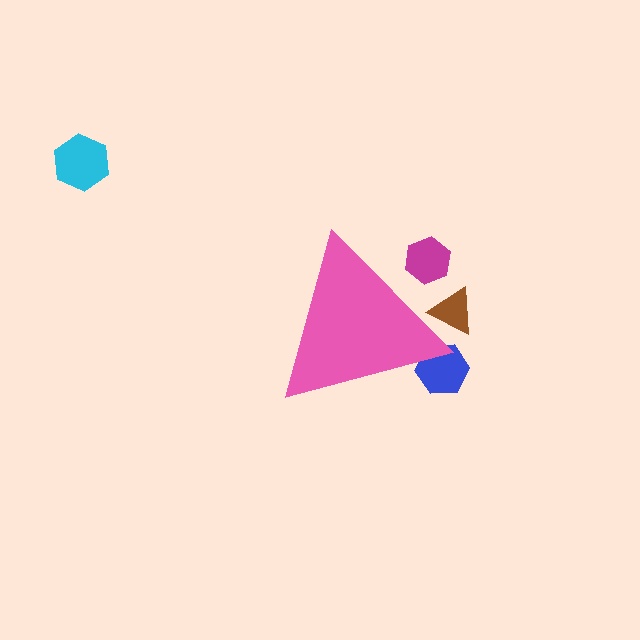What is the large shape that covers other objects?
A pink triangle.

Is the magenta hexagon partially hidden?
Yes, the magenta hexagon is partially hidden behind the pink triangle.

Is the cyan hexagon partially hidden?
No, the cyan hexagon is fully visible.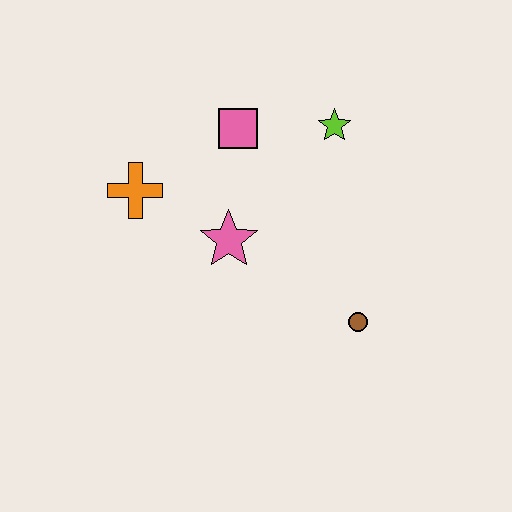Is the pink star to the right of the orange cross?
Yes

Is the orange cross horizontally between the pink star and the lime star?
No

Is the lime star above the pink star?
Yes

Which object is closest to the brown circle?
The pink star is closest to the brown circle.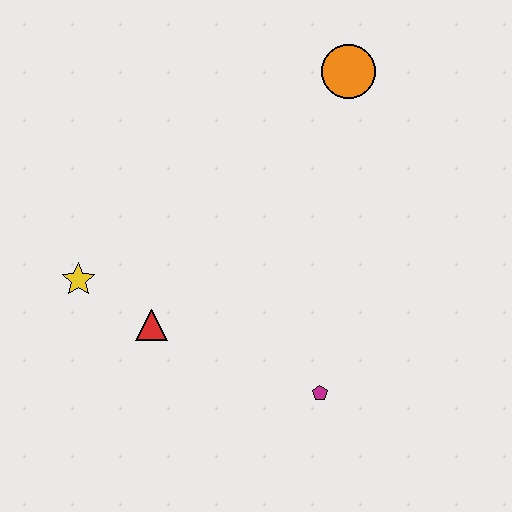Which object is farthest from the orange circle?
The yellow star is farthest from the orange circle.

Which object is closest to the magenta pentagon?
The red triangle is closest to the magenta pentagon.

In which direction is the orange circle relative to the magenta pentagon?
The orange circle is above the magenta pentagon.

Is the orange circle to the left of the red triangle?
No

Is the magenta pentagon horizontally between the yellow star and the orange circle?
Yes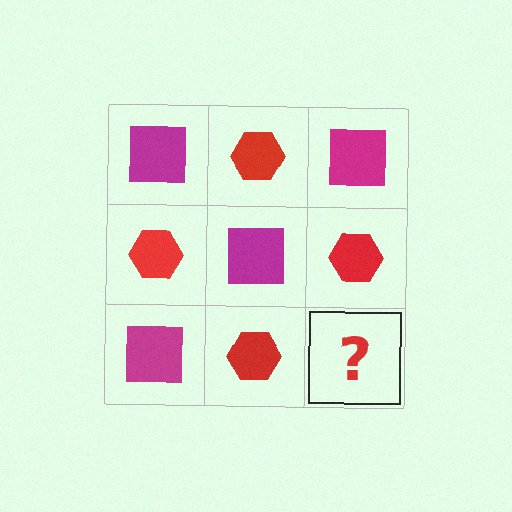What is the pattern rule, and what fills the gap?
The rule is that it alternates magenta square and red hexagon in a checkerboard pattern. The gap should be filled with a magenta square.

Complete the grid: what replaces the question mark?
The question mark should be replaced with a magenta square.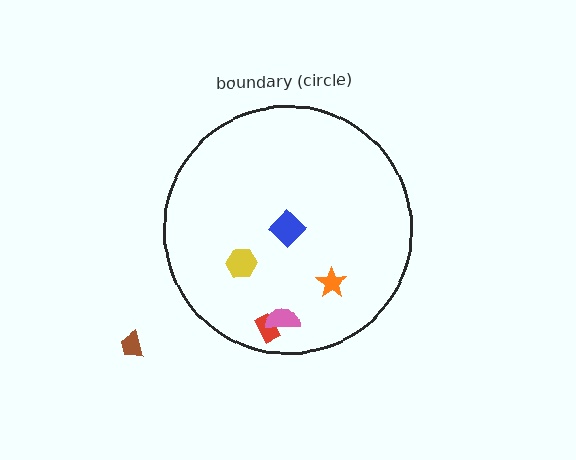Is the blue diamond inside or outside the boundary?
Inside.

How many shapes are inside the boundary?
5 inside, 1 outside.